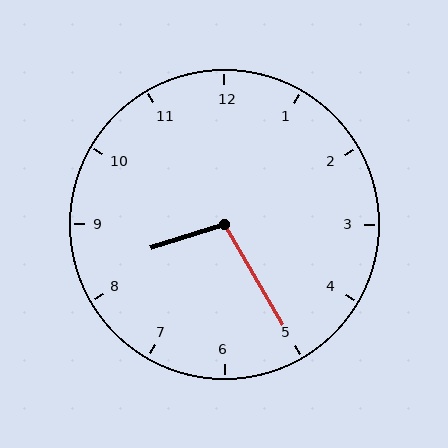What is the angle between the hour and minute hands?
Approximately 102 degrees.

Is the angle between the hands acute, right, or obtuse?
It is obtuse.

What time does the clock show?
8:25.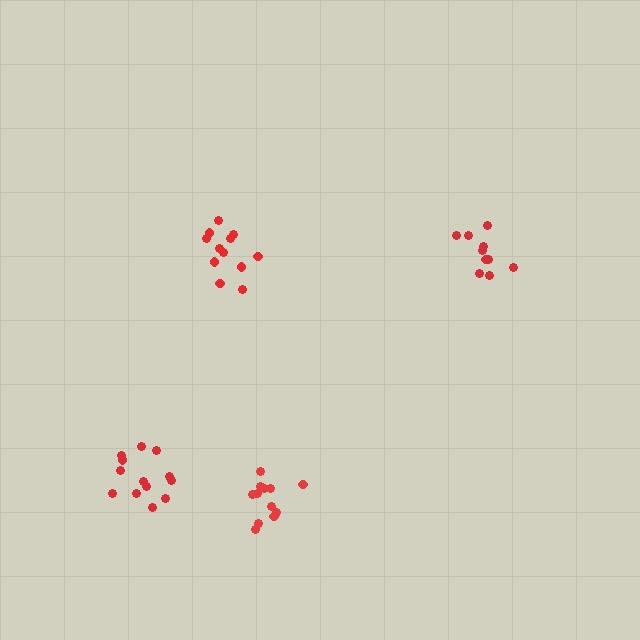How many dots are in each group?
Group 1: 10 dots, Group 2: 12 dots, Group 3: 12 dots, Group 4: 13 dots (47 total).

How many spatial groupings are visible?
There are 4 spatial groupings.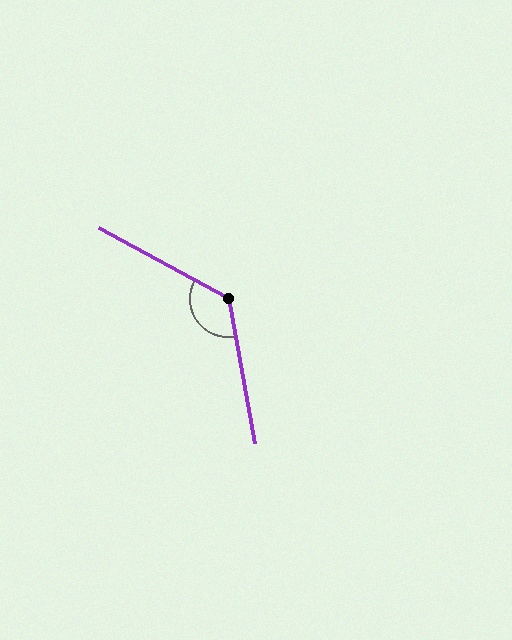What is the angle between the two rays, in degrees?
Approximately 129 degrees.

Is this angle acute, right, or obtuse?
It is obtuse.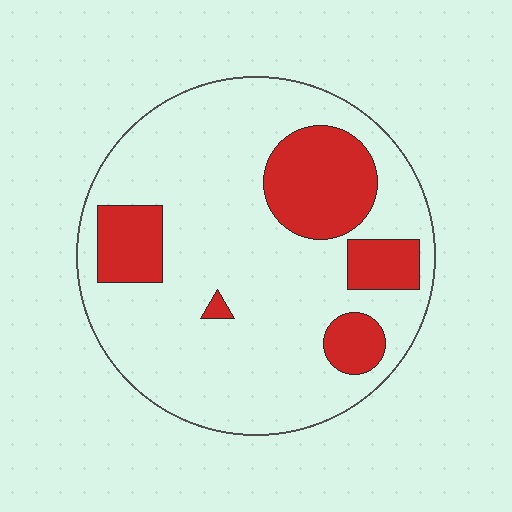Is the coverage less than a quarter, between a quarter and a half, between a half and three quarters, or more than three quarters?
Less than a quarter.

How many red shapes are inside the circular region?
5.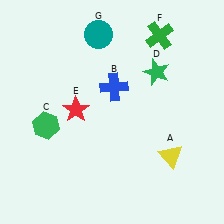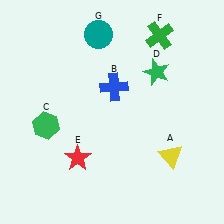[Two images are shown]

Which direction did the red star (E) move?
The red star (E) moved down.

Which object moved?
The red star (E) moved down.